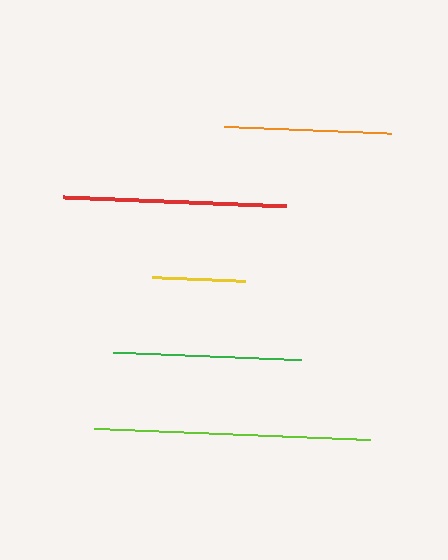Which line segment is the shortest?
The yellow line is the shortest at approximately 94 pixels.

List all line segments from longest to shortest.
From longest to shortest: lime, red, green, orange, yellow.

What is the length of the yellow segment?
The yellow segment is approximately 94 pixels long.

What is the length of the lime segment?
The lime segment is approximately 276 pixels long.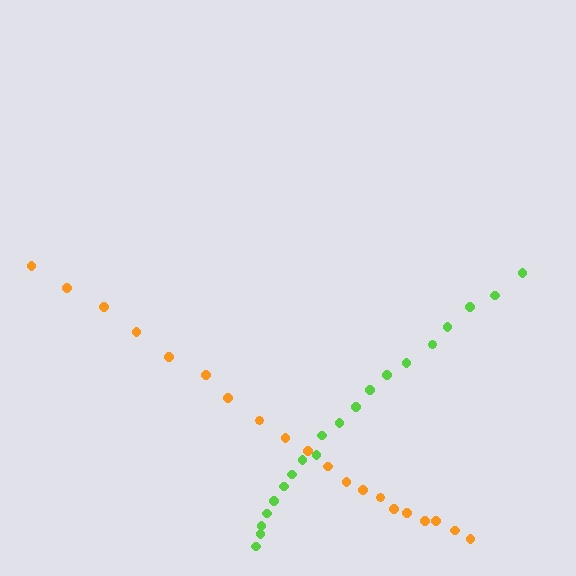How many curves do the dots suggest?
There are 2 distinct paths.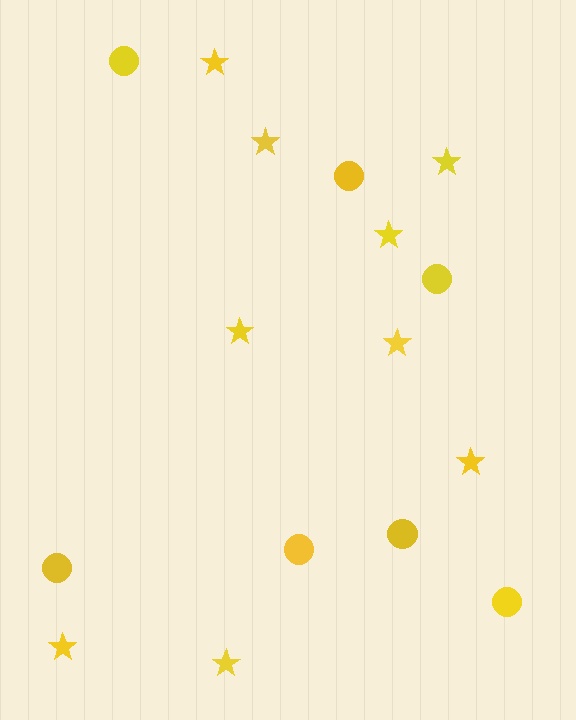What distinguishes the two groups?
There are 2 groups: one group of circles (7) and one group of stars (9).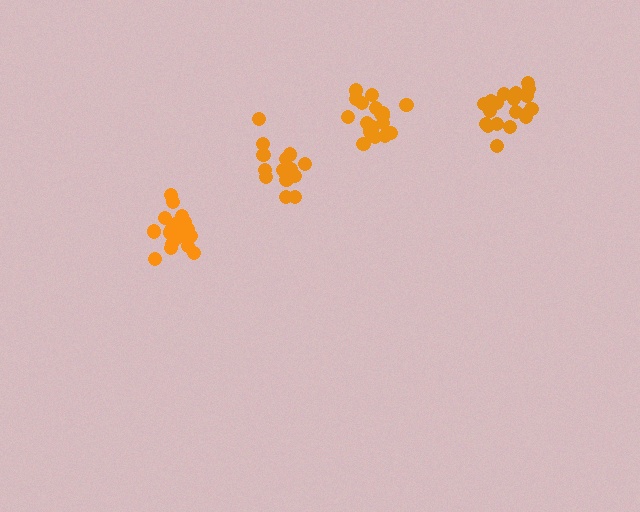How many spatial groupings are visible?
There are 4 spatial groupings.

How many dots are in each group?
Group 1: 19 dots, Group 2: 19 dots, Group 3: 15 dots, Group 4: 19 dots (72 total).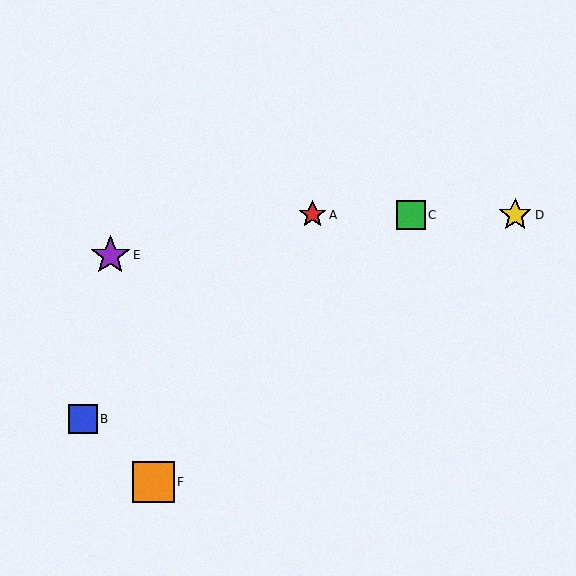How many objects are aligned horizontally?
3 objects (A, C, D) are aligned horizontally.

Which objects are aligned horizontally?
Objects A, C, D are aligned horizontally.